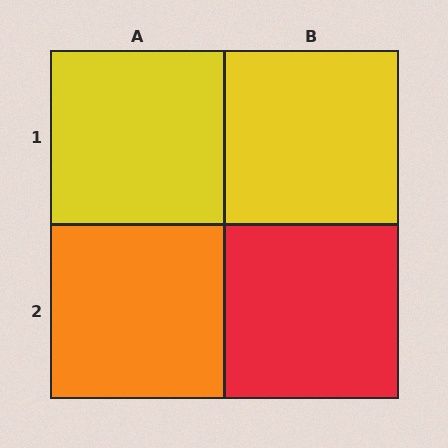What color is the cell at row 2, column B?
Red.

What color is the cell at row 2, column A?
Orange.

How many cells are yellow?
2 cells are yellow.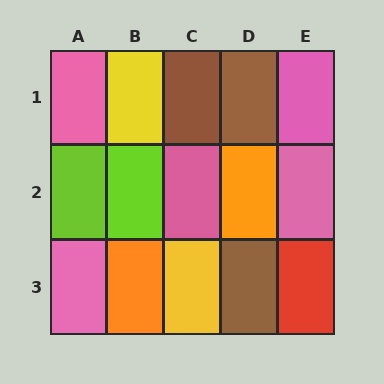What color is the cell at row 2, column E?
Pink.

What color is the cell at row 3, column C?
Yellow.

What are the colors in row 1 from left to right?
Pink, yellow, brown, brown, pink.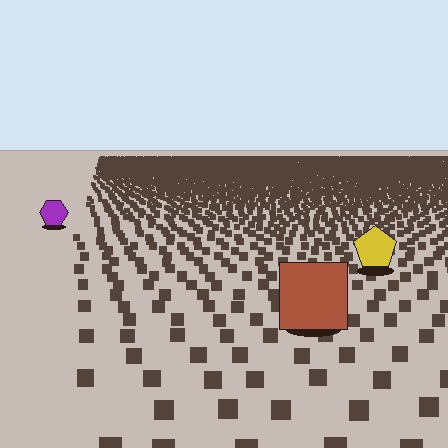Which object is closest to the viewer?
The brown square is closest. The texture marks near it are larger and more spread out.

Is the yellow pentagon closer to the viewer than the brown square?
No. The brown square is closer — you can tell from the texture gradient: the ground texture is coarser near it.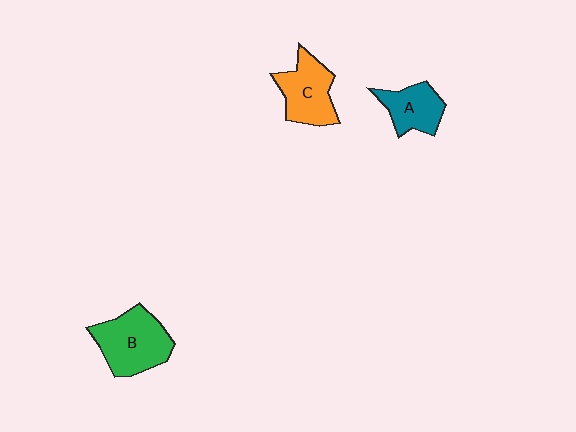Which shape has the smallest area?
Shape A (teal).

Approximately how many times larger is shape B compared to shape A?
Approximately 1.6 times.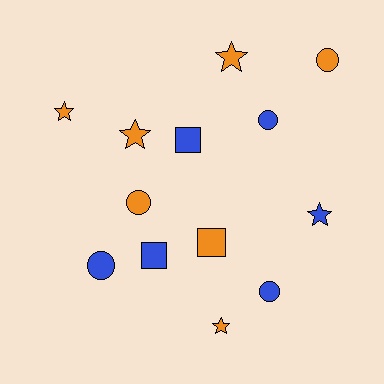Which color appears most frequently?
Orange, with 7 objects.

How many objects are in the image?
There are 13 objects.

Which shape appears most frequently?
Circle, with 5 objects.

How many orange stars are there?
There are 4 orange stars.